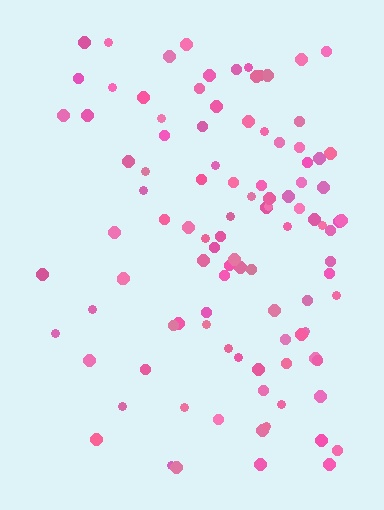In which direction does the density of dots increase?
From left to right, with the right side densest.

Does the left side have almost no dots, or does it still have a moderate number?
Still a moderate number, just noticeably fewer than the right.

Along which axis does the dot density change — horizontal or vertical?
Horizontal.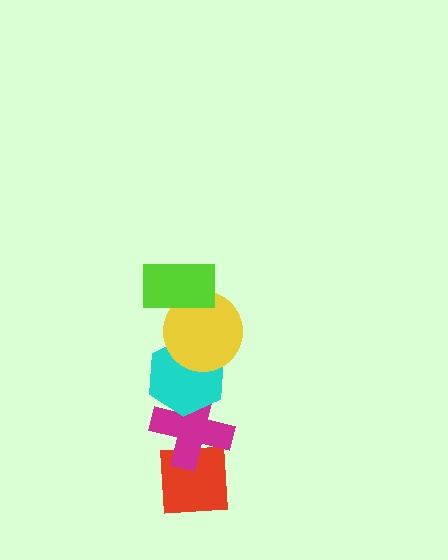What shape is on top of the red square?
The magenta cross is on top of the red square.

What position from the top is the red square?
The red square is 5th from the top.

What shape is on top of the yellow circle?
The lime rectangle is on top of the yellow circle.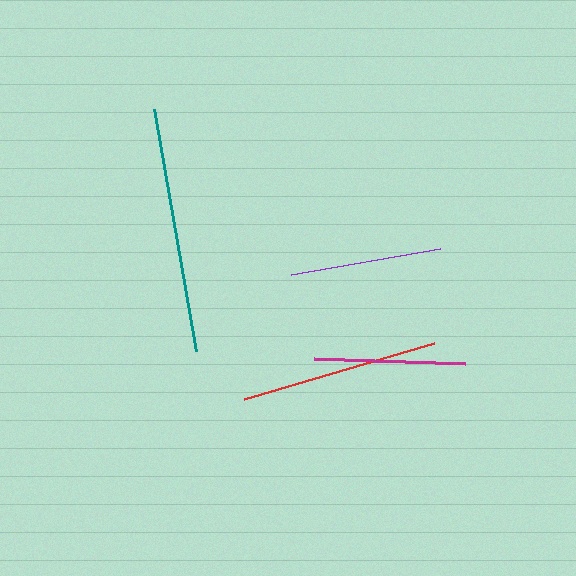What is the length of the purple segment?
The purple segment is approximately 151 pixels long.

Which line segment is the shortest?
The magenta line is the shortest at approximately 151 pixels.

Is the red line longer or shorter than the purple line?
The red line is longer than the purple line.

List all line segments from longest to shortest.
From longest to shortest: teal, red, purple, magenta.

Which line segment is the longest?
The teal line is the longest at approximately 246 pixels.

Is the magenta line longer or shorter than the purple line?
The purple line is longer than the magenta line.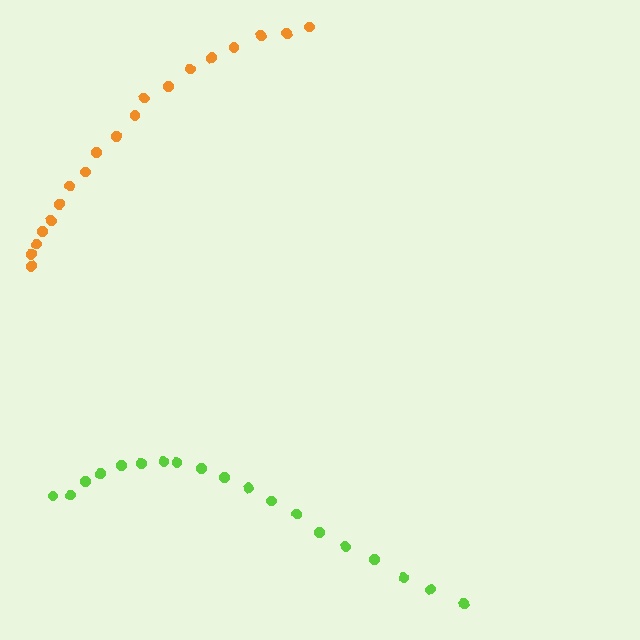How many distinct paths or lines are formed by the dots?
There are 2 distinct paths.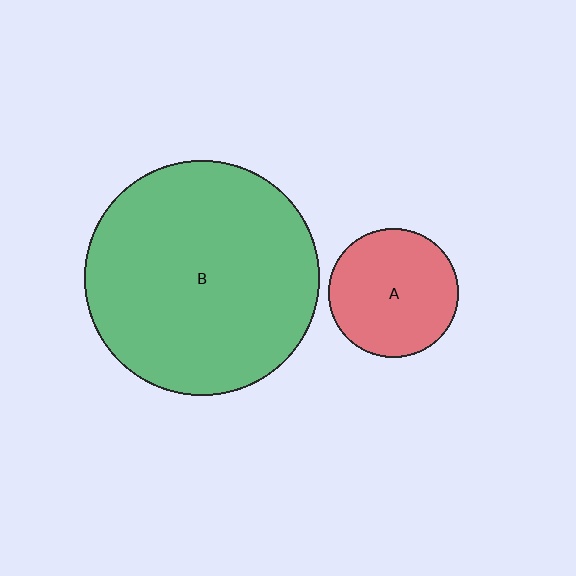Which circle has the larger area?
Circle B (green).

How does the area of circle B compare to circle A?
Approximately 3.3 times.